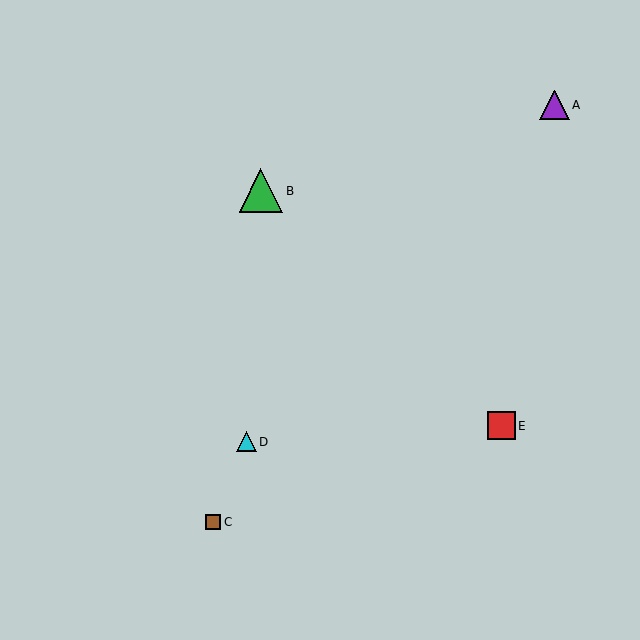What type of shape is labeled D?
Shape D is a cyan triangle.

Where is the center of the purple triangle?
The center of the purple triangle is at (555, 105).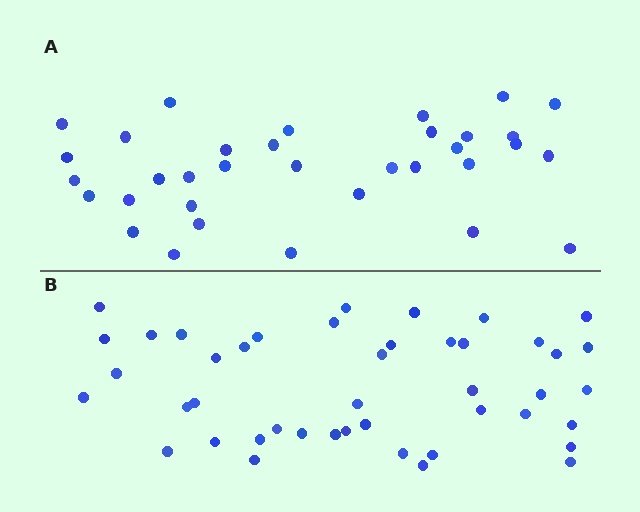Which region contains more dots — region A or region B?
Region B (the bottom region) has more dots.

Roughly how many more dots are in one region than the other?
Region B has roughly 10 or so more dots than region A.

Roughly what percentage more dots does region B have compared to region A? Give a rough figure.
About 30% more.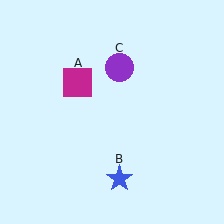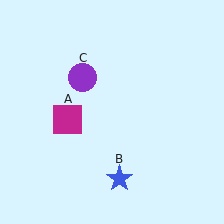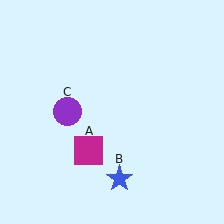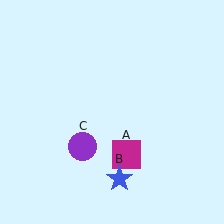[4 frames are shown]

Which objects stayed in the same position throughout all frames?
Blue star (object B) remained stationary.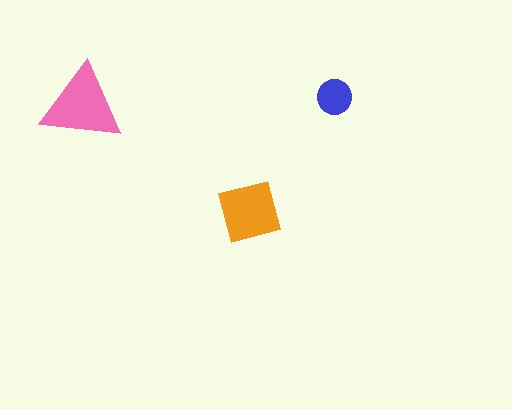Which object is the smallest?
The blue circle.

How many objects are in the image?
There are 3 objects in the image.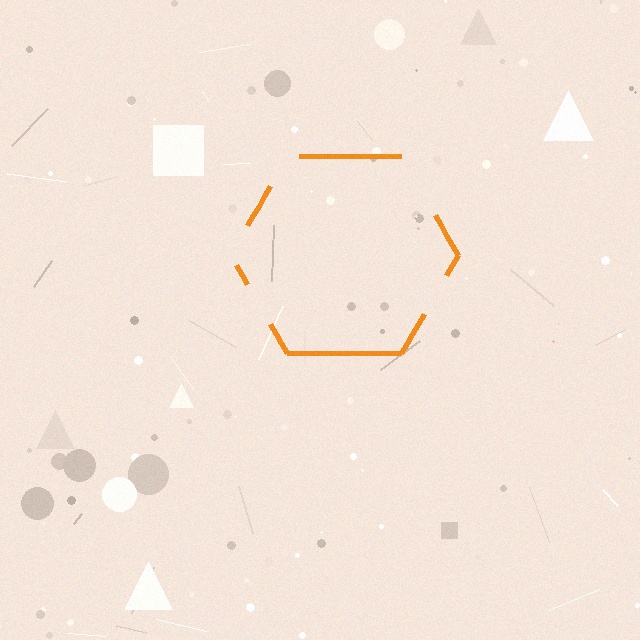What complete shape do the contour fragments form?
The contour fragments form a hexagon.